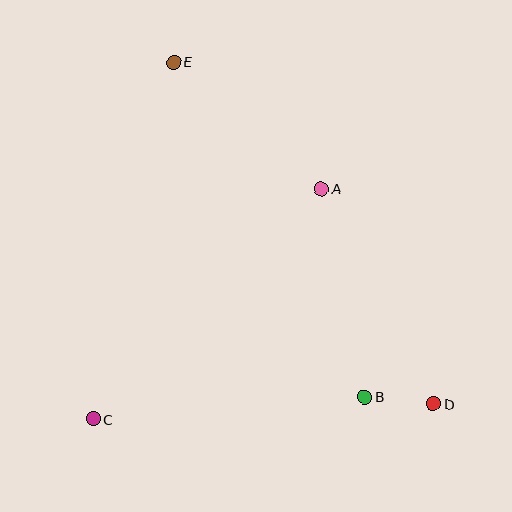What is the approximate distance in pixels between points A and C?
The distance between A and C is approximately 324 pixels.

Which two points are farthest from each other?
Points D and E are farthest from each other.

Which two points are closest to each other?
Points B and D are closest to each other.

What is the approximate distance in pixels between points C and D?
The distance between C and D is approximately 341 pixels.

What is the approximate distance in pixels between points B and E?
The distance between B and E is approximately 385 pixels.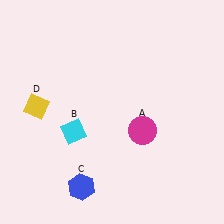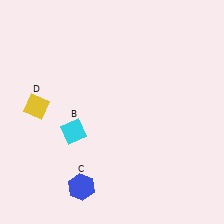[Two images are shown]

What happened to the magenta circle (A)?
The magenta circle (A) was removed in Image 2. It was in the bottom-right area of Image 1.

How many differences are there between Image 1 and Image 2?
There is 1 difference between the two images.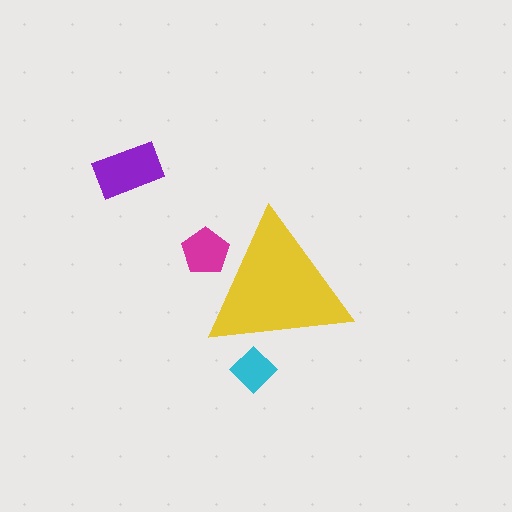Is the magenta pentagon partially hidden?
Yes, the magenta pentagon is partially hidden behind the yellow triangle.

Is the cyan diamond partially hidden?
Yes, the cyan diamond is partially hidden behind the yellow triangle.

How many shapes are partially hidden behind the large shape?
2 shapes are partially hidden.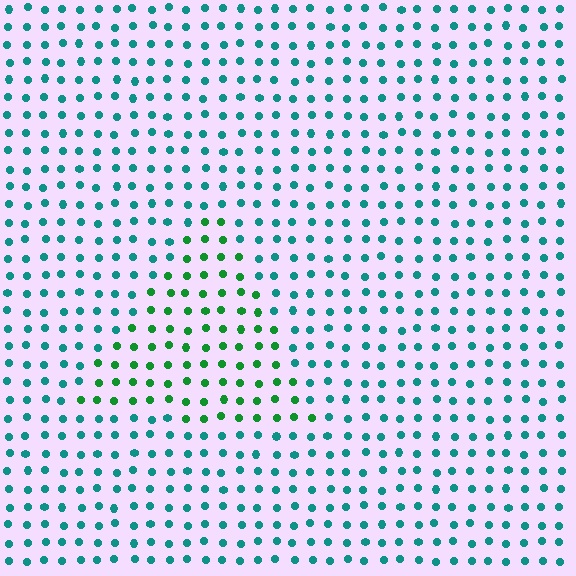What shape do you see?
I see a triangle.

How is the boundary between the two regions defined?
The boundary is defined purely by a slight shift in hue (about 43 degrees). Spacing, size, and orientation are identical on both sides.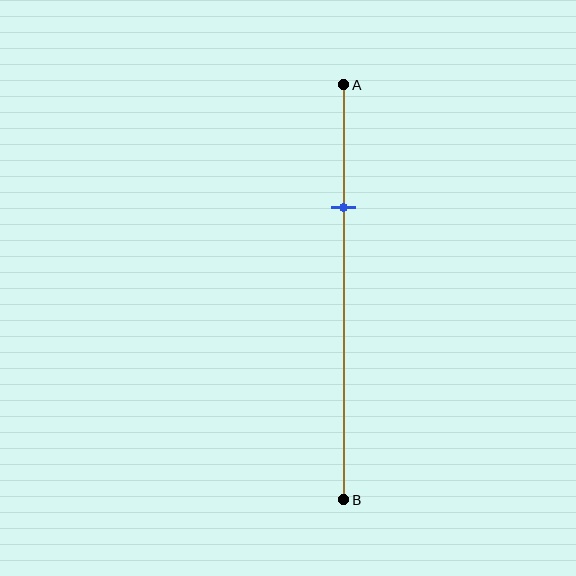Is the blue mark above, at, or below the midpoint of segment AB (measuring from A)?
The blue mark is above the midpoint of segment AB.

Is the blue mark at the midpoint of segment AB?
No, the mark is at about 30% from A, not at the 50% midpoint.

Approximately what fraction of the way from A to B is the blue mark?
The blue mark is approximately 30% of the way from A to B.